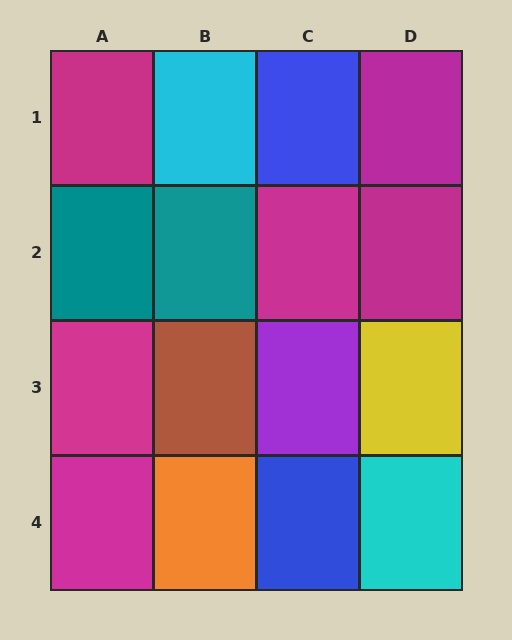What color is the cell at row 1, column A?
Magenta.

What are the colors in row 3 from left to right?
Magenta, brown, purple, yellow.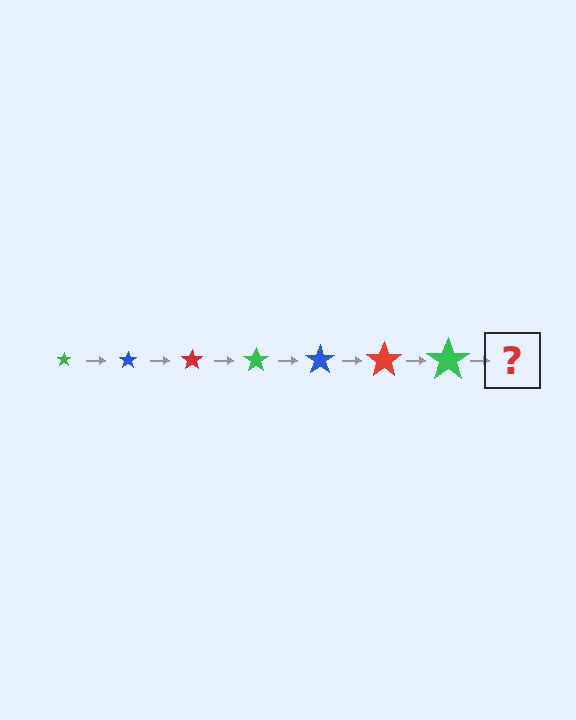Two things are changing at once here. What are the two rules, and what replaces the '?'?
The two rules are that the star grows larger each step and the color cycles through green, blue, and red. The '?' should be a blue star, larger than the previous one.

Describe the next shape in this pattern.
It should be a blue star, larger than the previous one.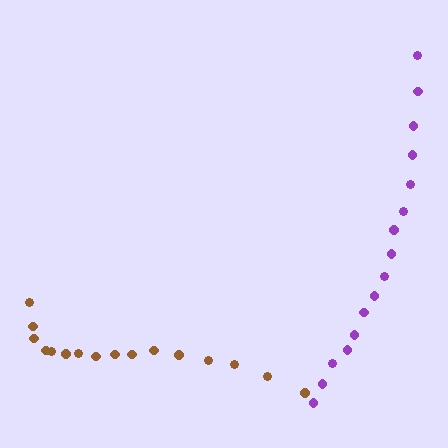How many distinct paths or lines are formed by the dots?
There are 2 distinct paths.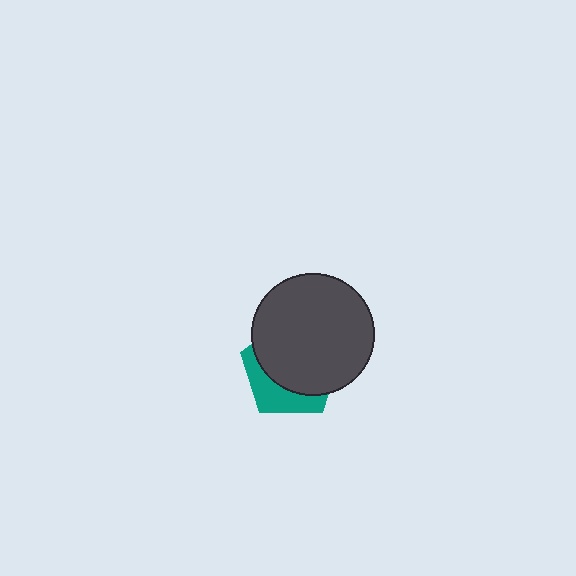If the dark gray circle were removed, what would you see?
You would see the complete teal pentagon.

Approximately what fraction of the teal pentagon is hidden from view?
Roughly 68% of the teal pentagon is hidden behind the dark gray circle.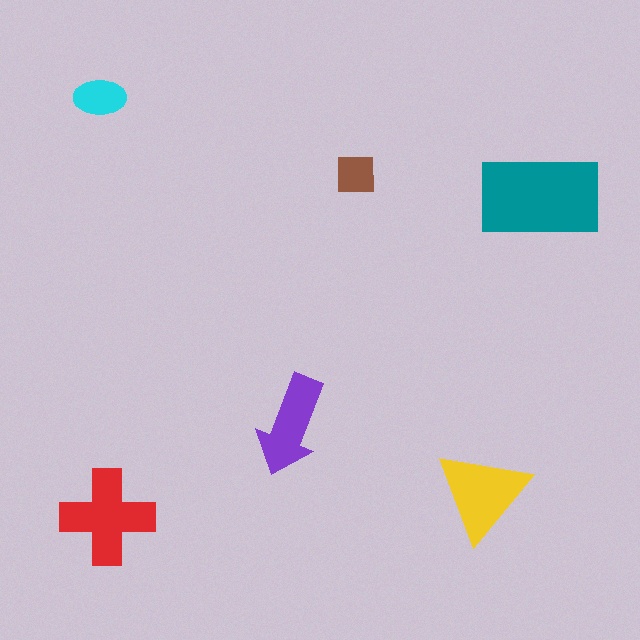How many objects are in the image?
There are 6 objects in the image.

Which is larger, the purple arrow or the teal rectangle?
The teal rectangle.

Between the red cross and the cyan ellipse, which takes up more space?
The red cross.